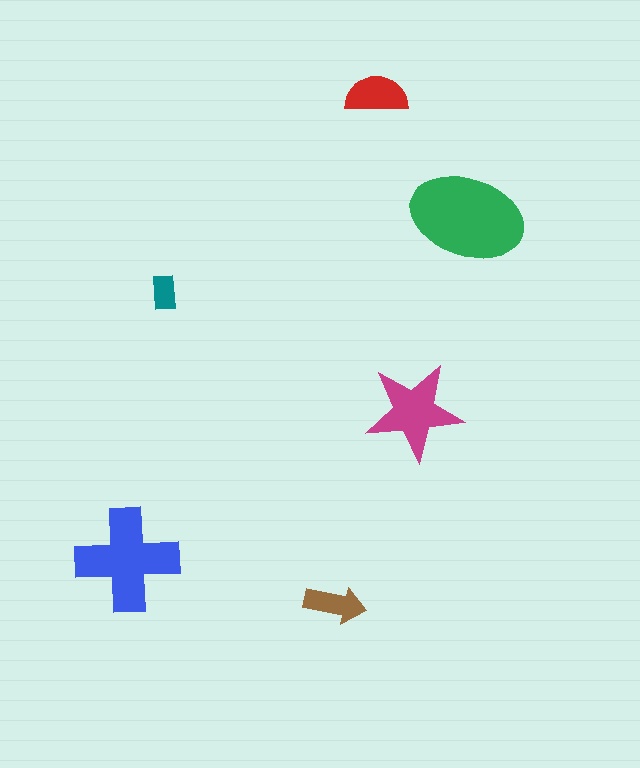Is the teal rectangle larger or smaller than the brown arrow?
Smaller.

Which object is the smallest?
The teal rectangle.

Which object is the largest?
The green ellipse.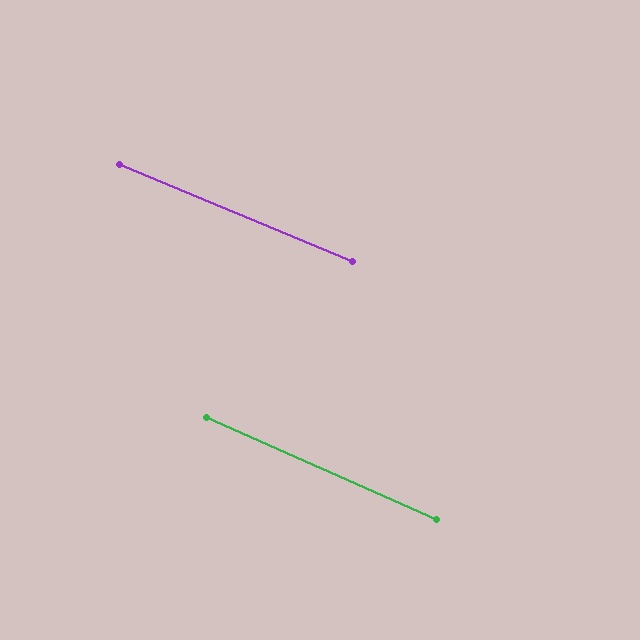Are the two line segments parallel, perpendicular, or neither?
Parallel — their directions differ by only 1.4°.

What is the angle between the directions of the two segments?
Approximately 1 degree.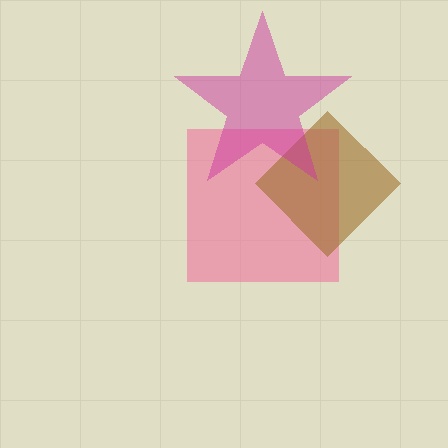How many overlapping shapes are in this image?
There are 3 overlapping shapes in the image.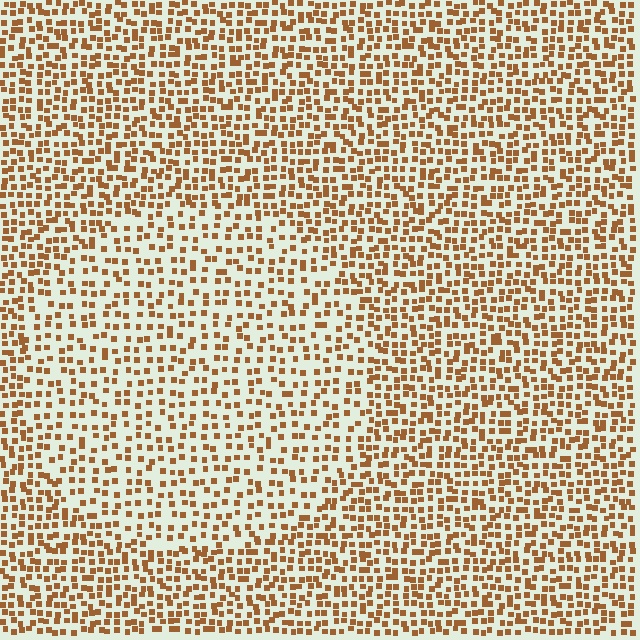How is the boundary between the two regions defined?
The boundary is defined by a change in element density (approximately 1.6x ratio). All elements are the same color, size, and shape.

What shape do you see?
I see a circle.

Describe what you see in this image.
The image contains small brown elements arranged at two different densities. A circle-shaped region is visible where the elements are less densely packed than the surrounding area.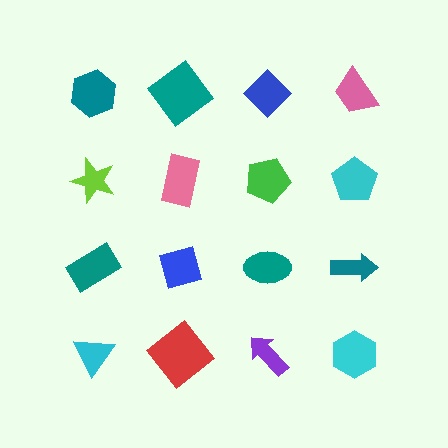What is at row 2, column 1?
A lime star.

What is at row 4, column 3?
A purple arrow.